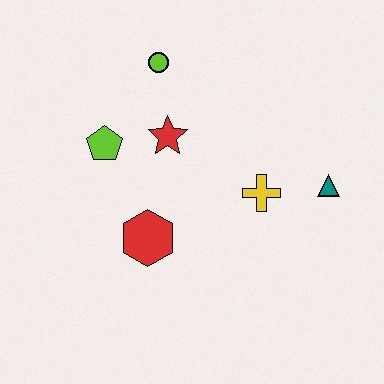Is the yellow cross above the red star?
No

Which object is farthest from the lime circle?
The teal triangle is farthest from the lime circle.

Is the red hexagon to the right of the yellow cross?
No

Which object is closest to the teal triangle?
The yellow cross is closest to the teal triangle.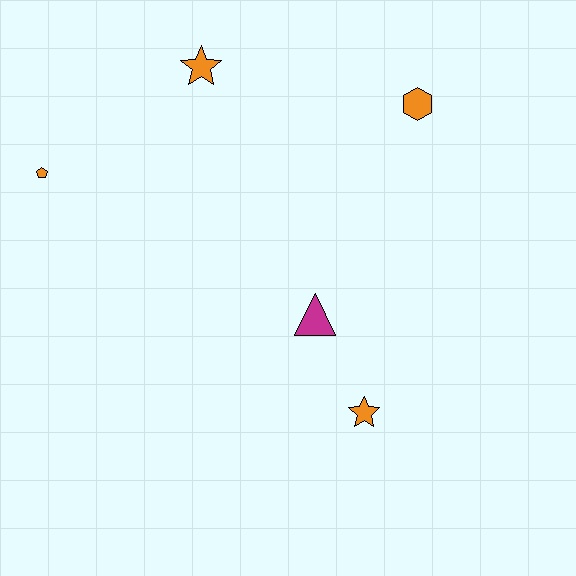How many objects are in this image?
There are 5 objects.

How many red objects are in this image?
There are no red objects.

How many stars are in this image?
There are 2 stars.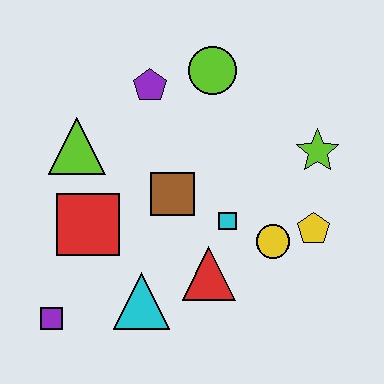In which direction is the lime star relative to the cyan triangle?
The lime star is to the right of the cyan triangle.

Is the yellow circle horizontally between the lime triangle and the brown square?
No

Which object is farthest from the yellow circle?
The purple square is farthest from the yellow circle.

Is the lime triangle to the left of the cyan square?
Yes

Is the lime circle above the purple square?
Yes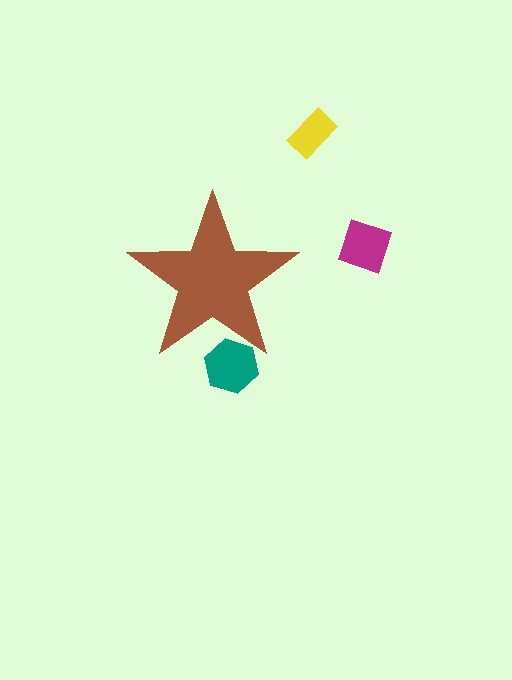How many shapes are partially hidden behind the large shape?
1 shape is partially hidden.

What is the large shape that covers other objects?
A brown star.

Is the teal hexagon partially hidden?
Yes, the teal hexagon is partially hidden behind the brown star.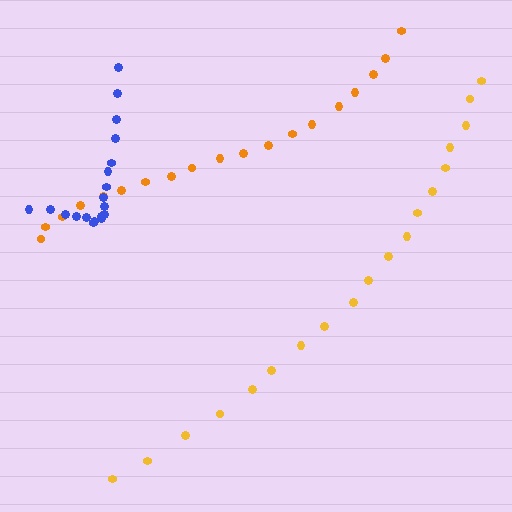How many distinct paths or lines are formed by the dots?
There are 3 distinct paths.